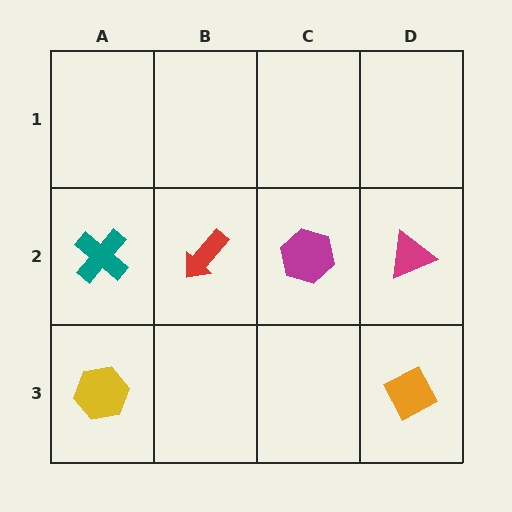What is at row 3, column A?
A yellow hexagon.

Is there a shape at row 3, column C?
No, that cell is empty.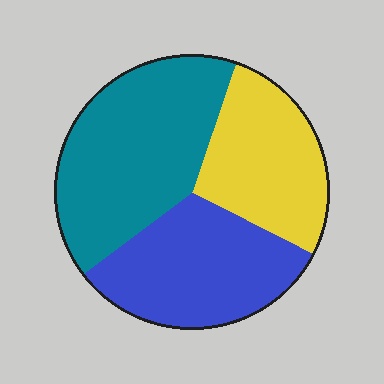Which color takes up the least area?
Yellow, at roughly 25%.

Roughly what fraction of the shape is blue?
Blue covers around 30% of the shape.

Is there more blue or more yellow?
Blue.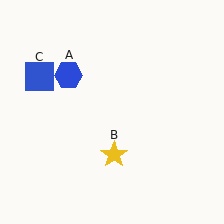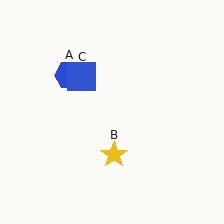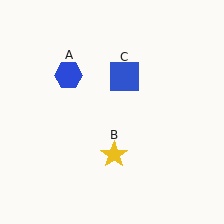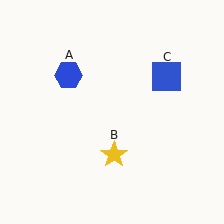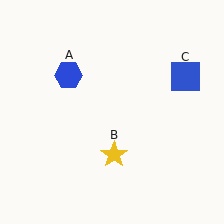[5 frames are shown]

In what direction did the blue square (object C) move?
The blue square (object C) moved right.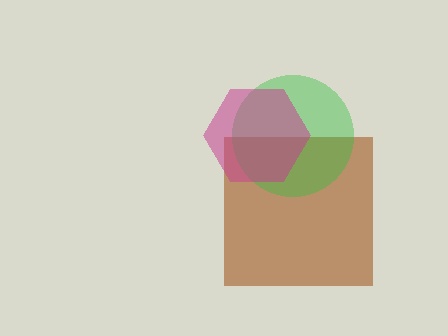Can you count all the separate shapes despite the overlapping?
Yes, there are 3 separate shapes.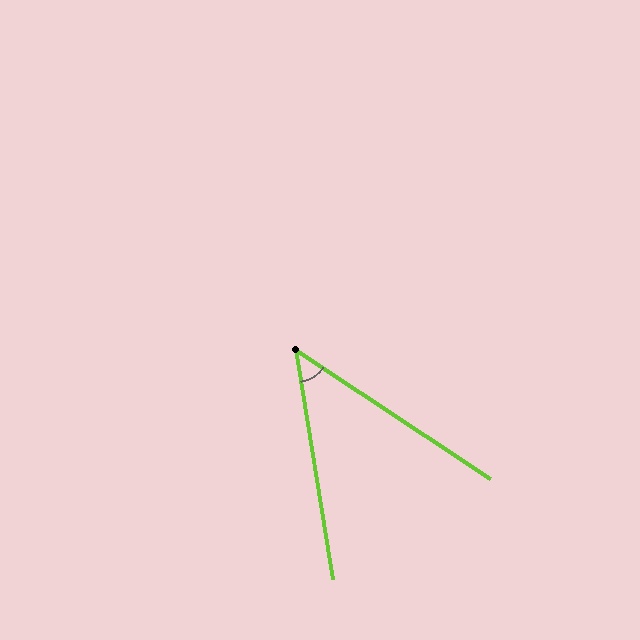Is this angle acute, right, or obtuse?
It is acute.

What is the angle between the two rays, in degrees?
Approximately 47 degrees.